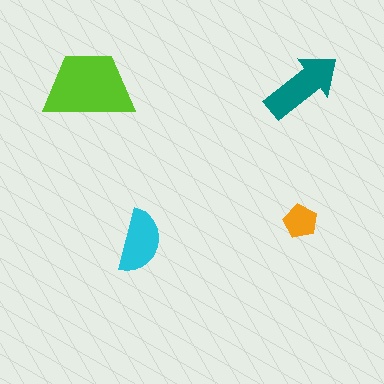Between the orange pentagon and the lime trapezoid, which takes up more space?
The lime trapezoid.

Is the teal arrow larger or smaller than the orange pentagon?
Larger.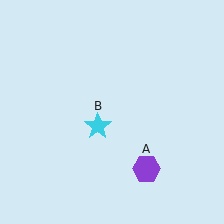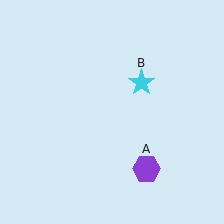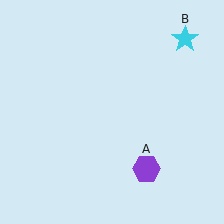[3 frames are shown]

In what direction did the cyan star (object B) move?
The cyan star (object B) moved up and to the right.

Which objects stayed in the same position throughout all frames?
Purple hexagon (object A) remained stationary.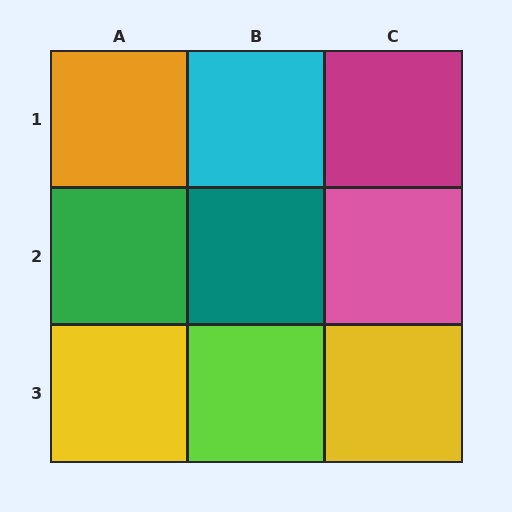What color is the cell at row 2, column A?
Green.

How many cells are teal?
1 cell is teal.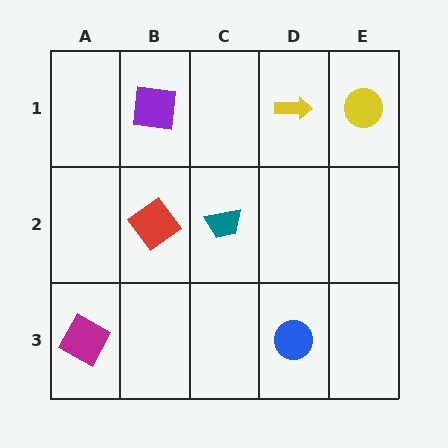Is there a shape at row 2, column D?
No, that cell is empty.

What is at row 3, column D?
A blue circle.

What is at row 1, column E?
A yellow circle.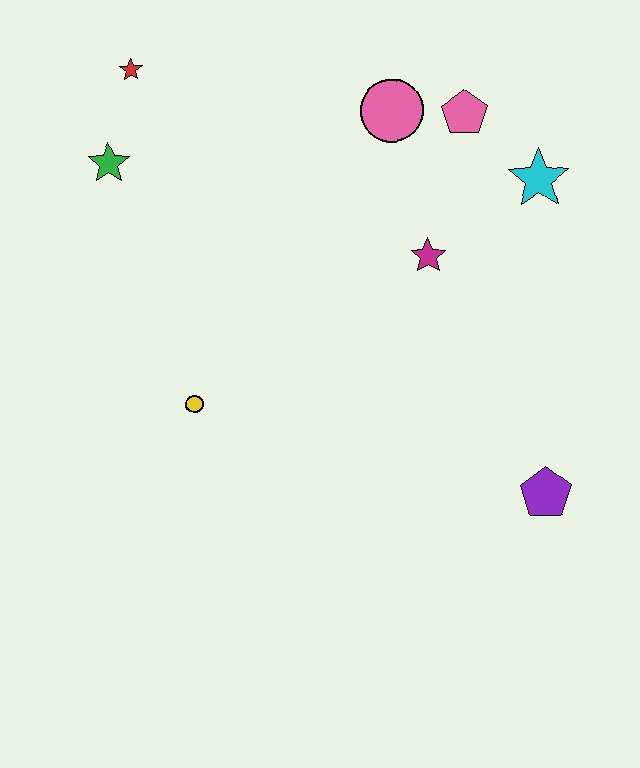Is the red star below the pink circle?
No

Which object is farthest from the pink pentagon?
The yellow circle is farthest from the pink pentagon.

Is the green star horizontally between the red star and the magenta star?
No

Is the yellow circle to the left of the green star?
No